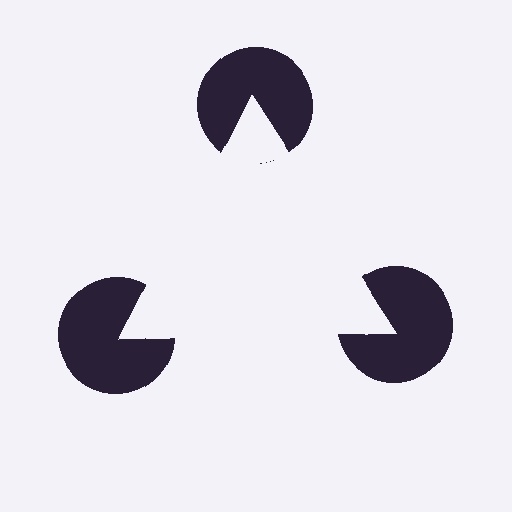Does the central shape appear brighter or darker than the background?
It typically appears slightly brighter than the background, even though no actual brightness change is drawn.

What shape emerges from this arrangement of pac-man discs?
An illusory triangle — its edges are inferred from the aligned wedge cuts in the pac-man discs, not physically drawn.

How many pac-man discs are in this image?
There are 3 — one at each vertex of the illusory triangle.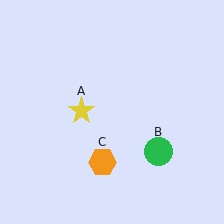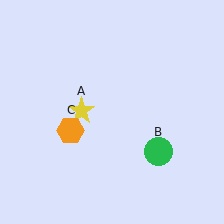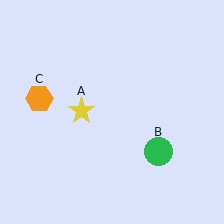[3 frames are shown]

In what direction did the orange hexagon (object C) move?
The orange hexagon (object C) moved up and to the left.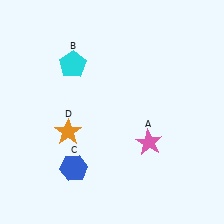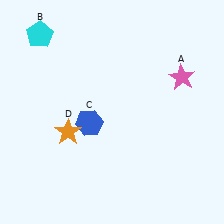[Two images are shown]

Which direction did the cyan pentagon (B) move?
The cyan pentagon (B) moved left.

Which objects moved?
The objects that moved are: the pink star (A), the cyan pentagon (B), the blue hexagon (C).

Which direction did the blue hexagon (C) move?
The blue hexagon (C) moved up.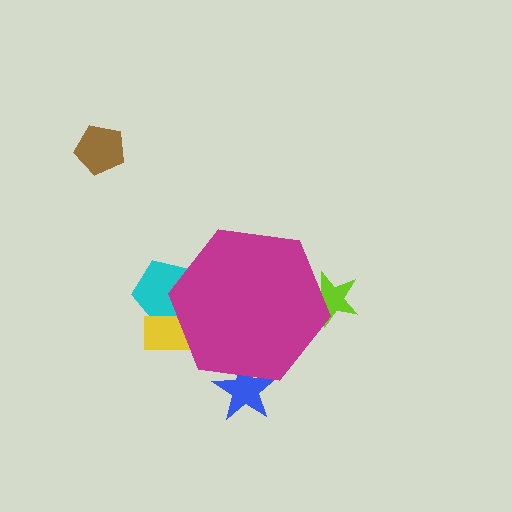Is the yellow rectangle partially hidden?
Yes, the yellow rectangle is partially hidden behind the magenta hexagon.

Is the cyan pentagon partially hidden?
Yes, the cyan pentagon is partially hidden behind the magenta hexagon.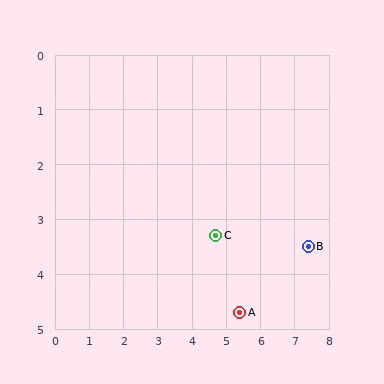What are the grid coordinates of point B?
Point B is at approximately (7.4, 3.5).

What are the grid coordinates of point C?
Point C is at approximately (4.7, 3.3).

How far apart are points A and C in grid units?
Points A and C are about 1.6 grid units apart.